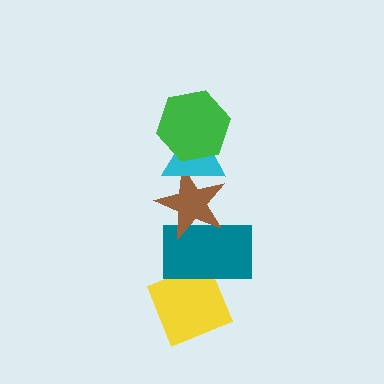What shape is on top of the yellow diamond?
The teal rectangle is on top of the yellow diamond.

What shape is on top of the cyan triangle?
The green hexagon is on top of the cyan triangle.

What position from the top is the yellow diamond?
The yellow diamond is 5th from the top.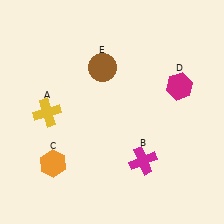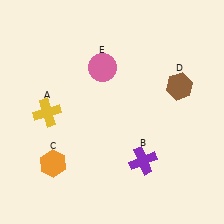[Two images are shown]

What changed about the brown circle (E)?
In Image 1, E is brown. In Image 2, it changed to pink.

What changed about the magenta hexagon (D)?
In Image 1, D is magenta. In Image 2, it changed to brown.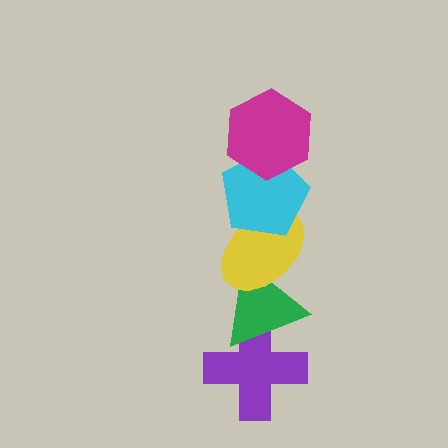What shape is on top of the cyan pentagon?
The magenta hexagon is on top of the cyan pentagon.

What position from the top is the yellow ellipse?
The yellow ellipse is 3rd from the top.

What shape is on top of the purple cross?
The green triangle is on top of the purple cross.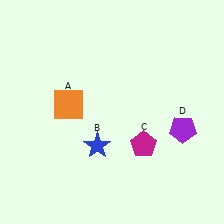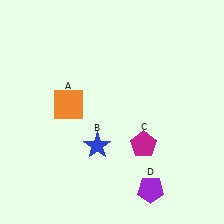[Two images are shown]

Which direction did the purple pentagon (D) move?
The purple pentagon (D) moved down.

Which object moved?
The purple pentagon (D) moved down.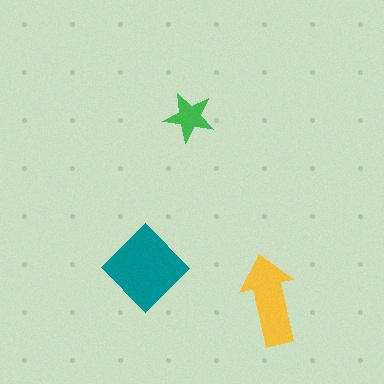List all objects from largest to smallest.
The teal diamond, the yellow arrow, the green star.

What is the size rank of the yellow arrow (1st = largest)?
2nd.